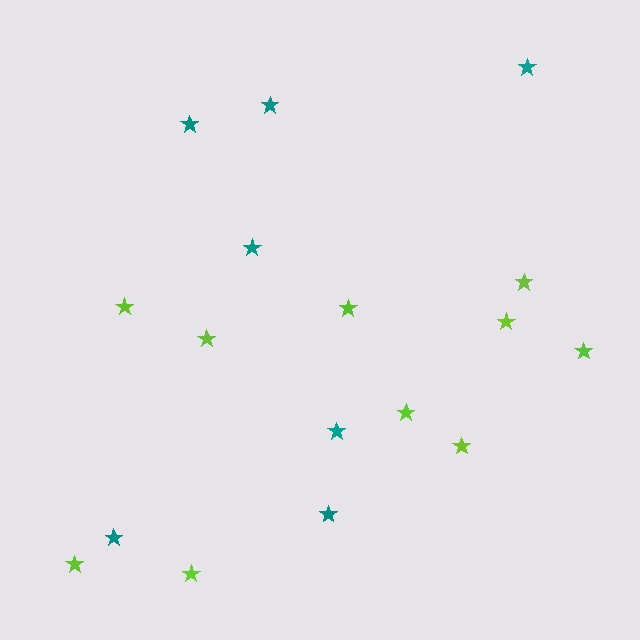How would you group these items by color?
There are 2 groups: one group of teal stars (7) and one group of lime stars (10).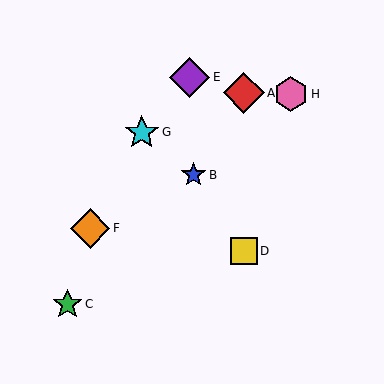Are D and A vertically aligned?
Yes, both are at x≈244.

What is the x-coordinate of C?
Object C is at x≈68.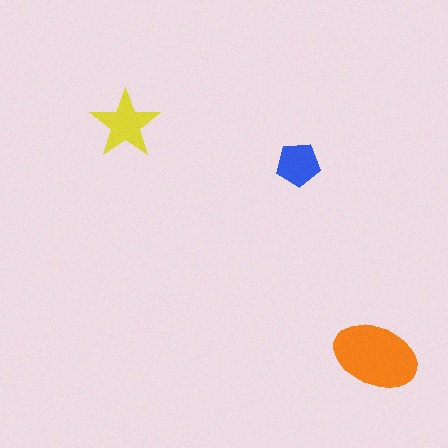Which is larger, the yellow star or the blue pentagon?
The yellow star.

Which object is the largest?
The orange ellipse.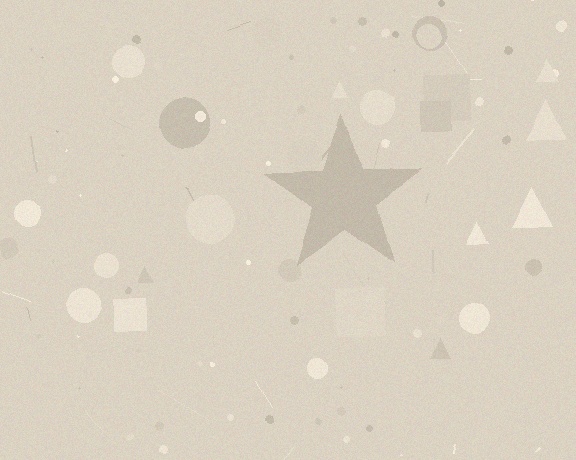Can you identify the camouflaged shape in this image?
The camouflaged shape is a star.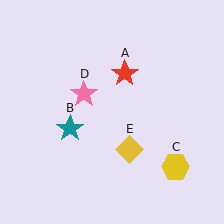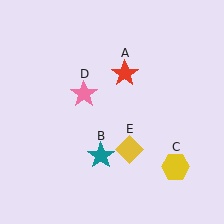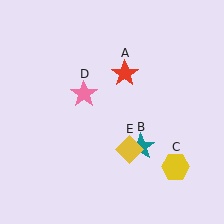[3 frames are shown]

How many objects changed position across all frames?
1 object changed position: teal star (object B).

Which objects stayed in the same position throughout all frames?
Red star (object A) and yellow hexagon (object C) and pink star (object D) and yellow diamond (object E) remained stationary.